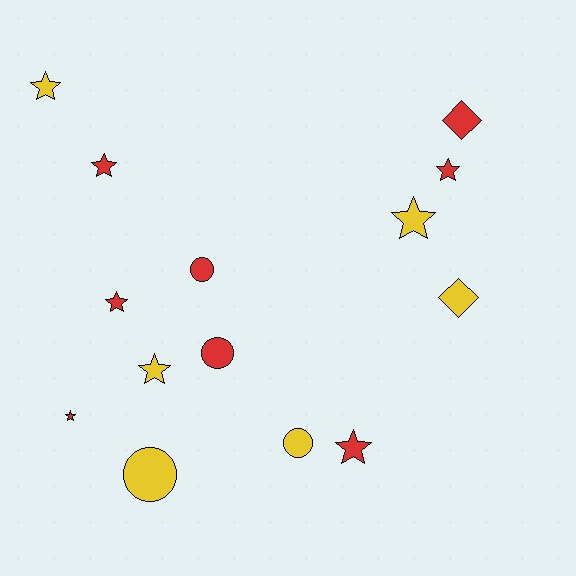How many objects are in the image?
There are 14 objects.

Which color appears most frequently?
Red, with 8 objects.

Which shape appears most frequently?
Star, with 8 objects.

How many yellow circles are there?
There are 2 yellow circles.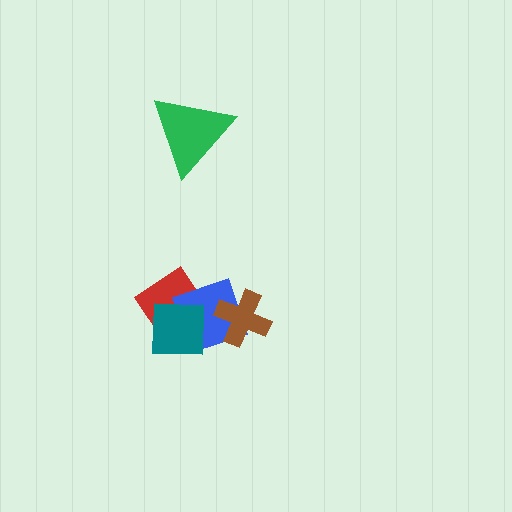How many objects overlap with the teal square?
2 objects overlap with the teal square.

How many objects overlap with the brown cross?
1 object overlaps with the brown cross.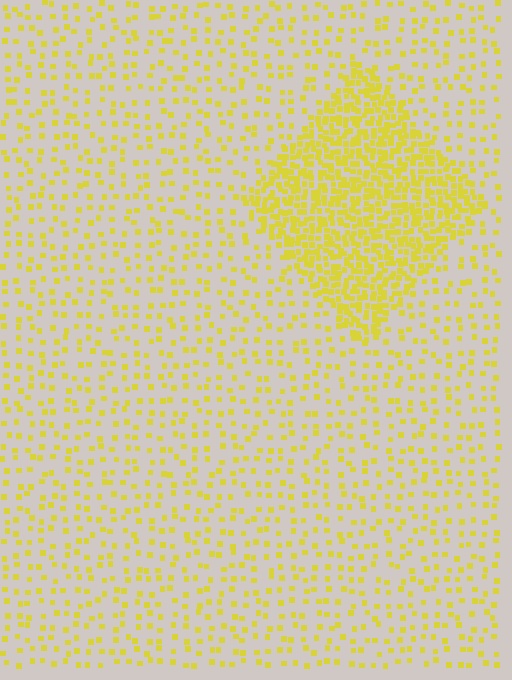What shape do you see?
I see a diamond.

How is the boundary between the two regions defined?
The boundary is defined by a change in element density (approximately 3.2x ratio). All elements are the same color, size, and shape.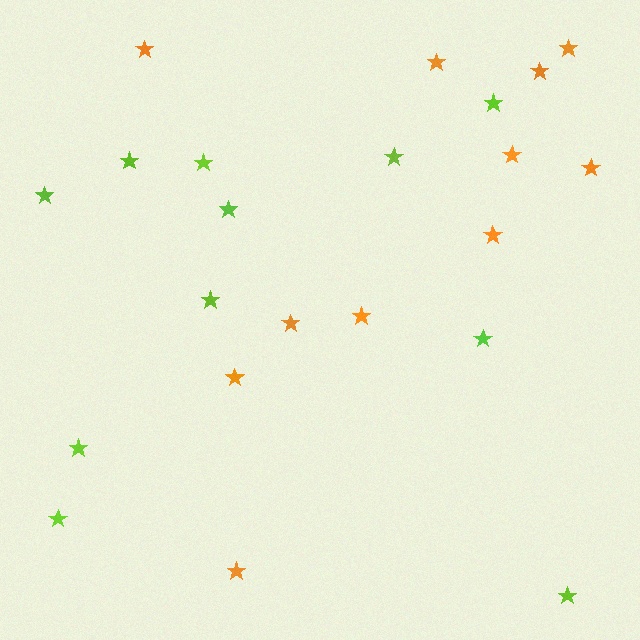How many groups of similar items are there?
There are 2 groups: one group of lime stars (11) and one group of orange stars (11).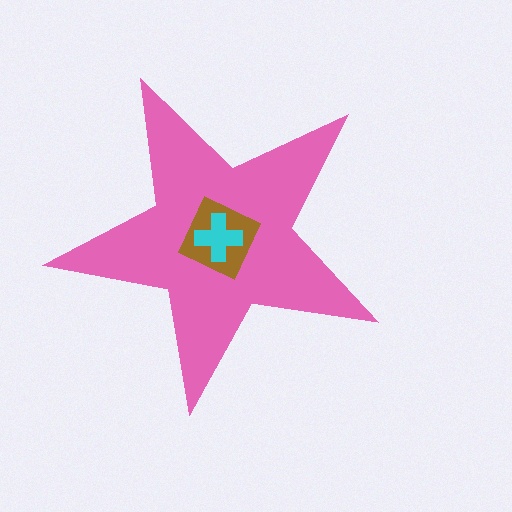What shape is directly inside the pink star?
The brown diamond.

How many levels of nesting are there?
3.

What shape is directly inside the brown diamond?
The cyan cross.